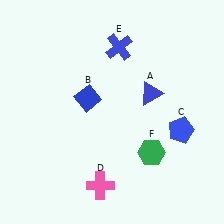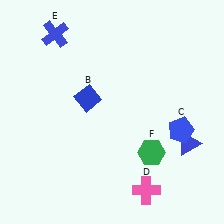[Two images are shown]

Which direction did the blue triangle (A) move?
The blue triangle (A) moved down.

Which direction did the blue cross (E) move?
The blue cross (E) moved left.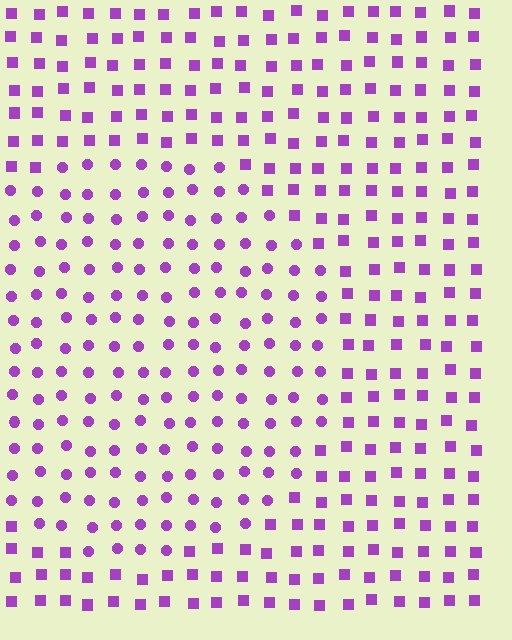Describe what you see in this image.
The image is filled with small purple elements arranged in a uniform grid. A circle-shaped region contains circles, while the surrounding area contains squares. The boundary is defined purely by the change in element shape.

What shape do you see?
I see a circle.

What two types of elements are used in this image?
The image uses circles inside the circle region and squares outside it.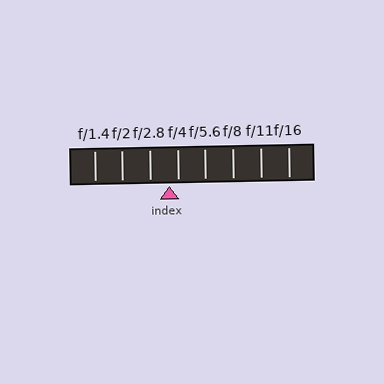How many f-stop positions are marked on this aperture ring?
There are 8 f-stop positions marked.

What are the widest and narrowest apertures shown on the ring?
The widest aperture shown is f/1.4 and the narrowest is f/16.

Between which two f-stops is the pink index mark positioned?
The index mark is between f/2.8 and f/4.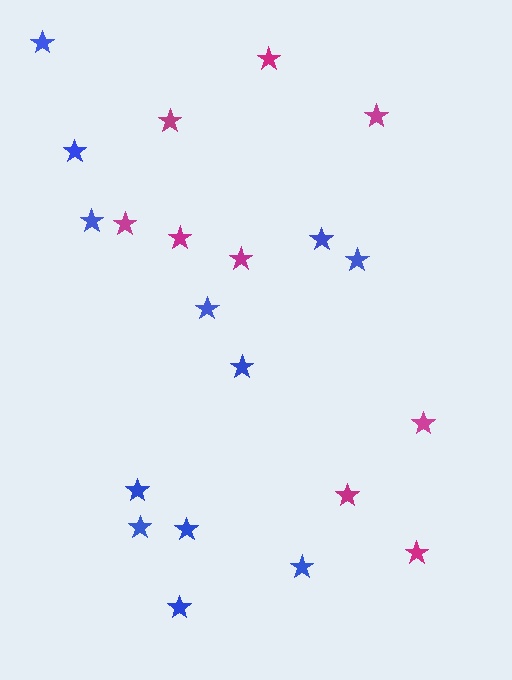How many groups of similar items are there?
There are 2 groups: one group of magenta stars (9) and one group of blue stars (12).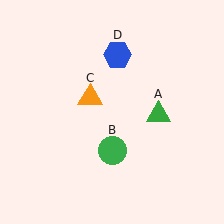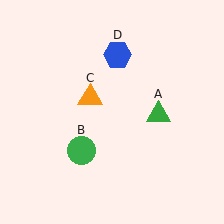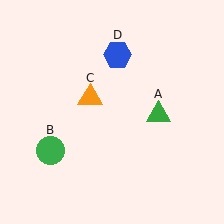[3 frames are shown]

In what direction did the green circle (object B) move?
The green circle (object B) moved left.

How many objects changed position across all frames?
1 object changed position: green circle (object B).